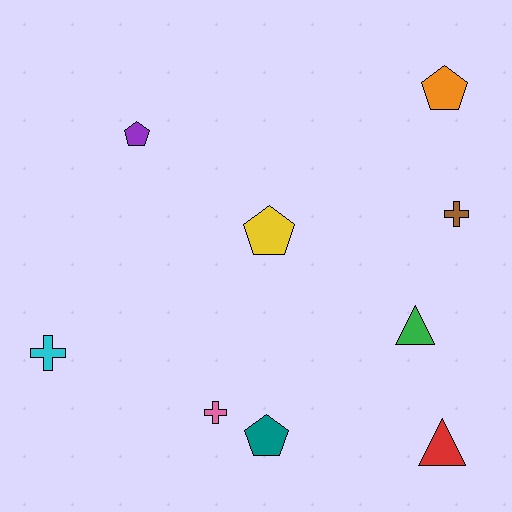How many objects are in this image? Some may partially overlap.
There are 9 objects.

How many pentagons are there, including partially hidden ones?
There are 4 pentagons.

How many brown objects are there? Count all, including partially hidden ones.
There is 1 brown object.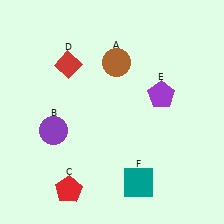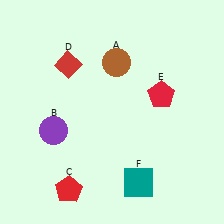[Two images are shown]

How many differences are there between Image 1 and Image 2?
There is 1 difference between the two images.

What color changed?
The pentagon (E) changed from purple in Image 1 to red in Image 2.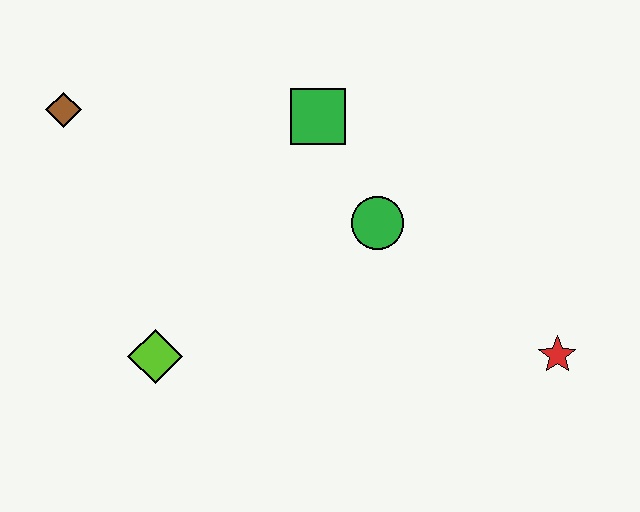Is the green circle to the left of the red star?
Yes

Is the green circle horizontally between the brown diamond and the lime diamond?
No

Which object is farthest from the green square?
The red star is farthest from the green square.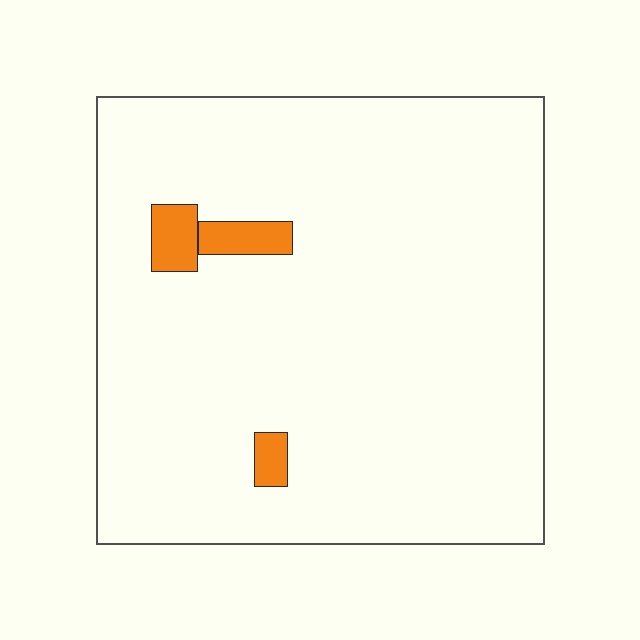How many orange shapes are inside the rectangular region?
3.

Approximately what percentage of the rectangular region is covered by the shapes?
Approximately 5%.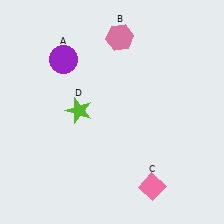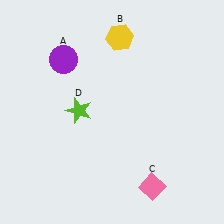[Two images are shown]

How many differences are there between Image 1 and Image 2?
There is 1 difference between the two images.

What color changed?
The hexagon (B) changed from pink in Image 1 to yellow in Image 2.